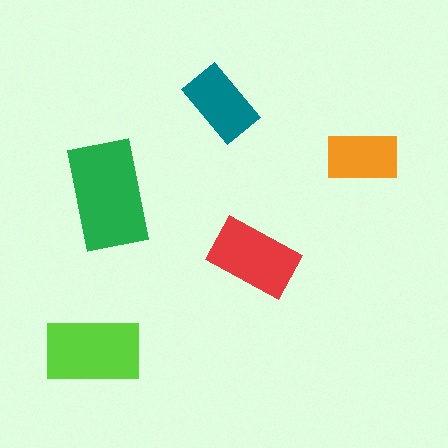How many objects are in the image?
There are 5 objects in the image.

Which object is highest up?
The teal rectangle is topmost.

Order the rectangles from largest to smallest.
the green one, the lime one, the red one, the teal one, the orange one.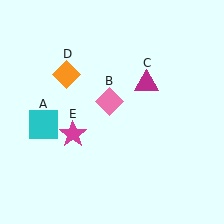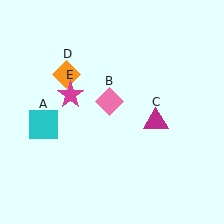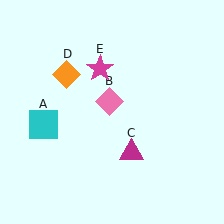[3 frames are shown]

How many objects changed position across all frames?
2 objects changed position: magenta triangle (object C), magenta star (object E).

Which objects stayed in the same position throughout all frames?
Cyan square (object A) and pink diamond (object B) and orange diamond (object D) remained stationary.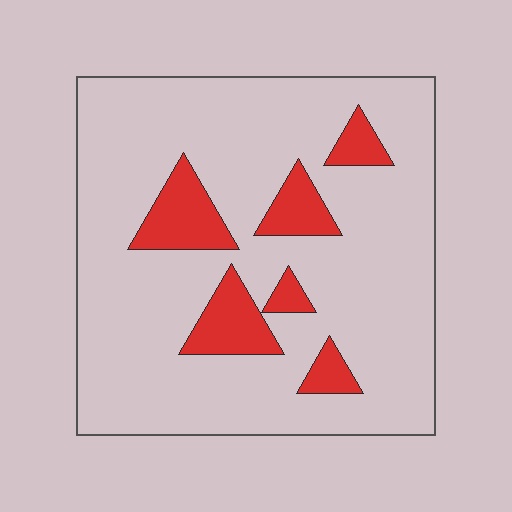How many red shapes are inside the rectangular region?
6.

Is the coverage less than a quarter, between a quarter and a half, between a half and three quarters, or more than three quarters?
Less than a quarter.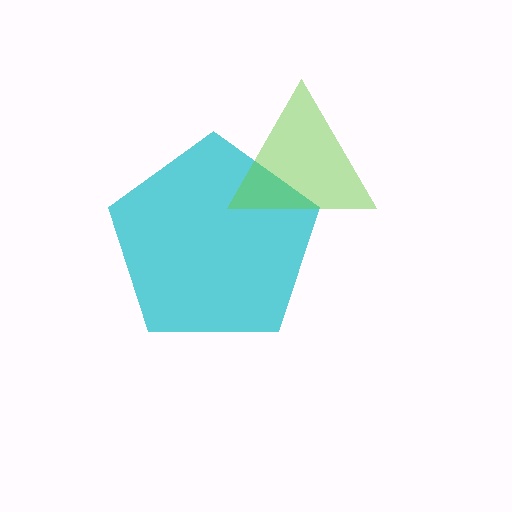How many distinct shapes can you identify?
There are 2 distinct shapes: a cyan pentagon, a lime triangle.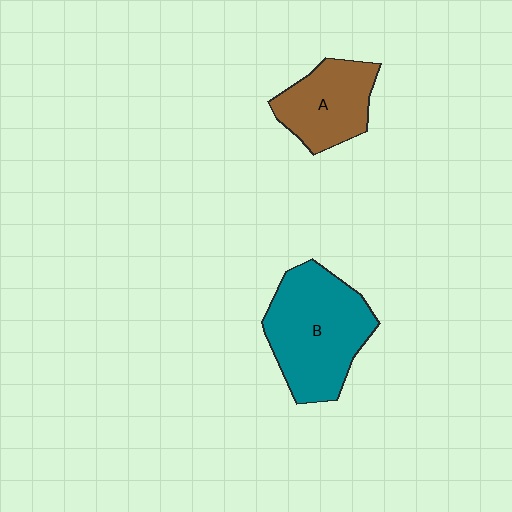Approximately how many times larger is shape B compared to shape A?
Approximately 1.6 times.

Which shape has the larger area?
Shape B (teal).